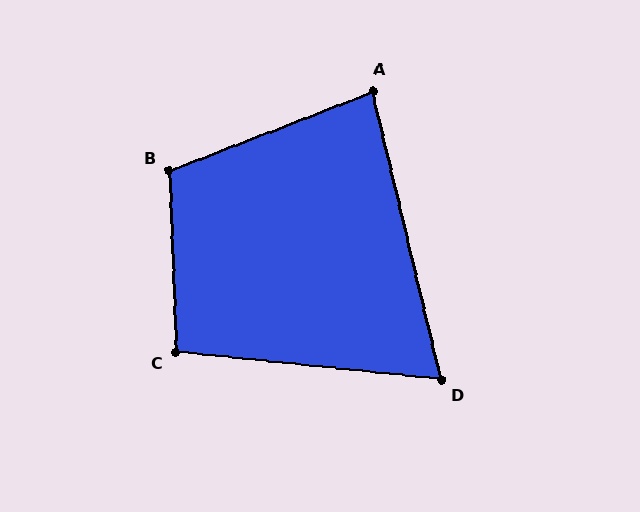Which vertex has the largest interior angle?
B, at approximately 109 degrees.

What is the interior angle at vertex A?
Approximately 82 degrees (acute).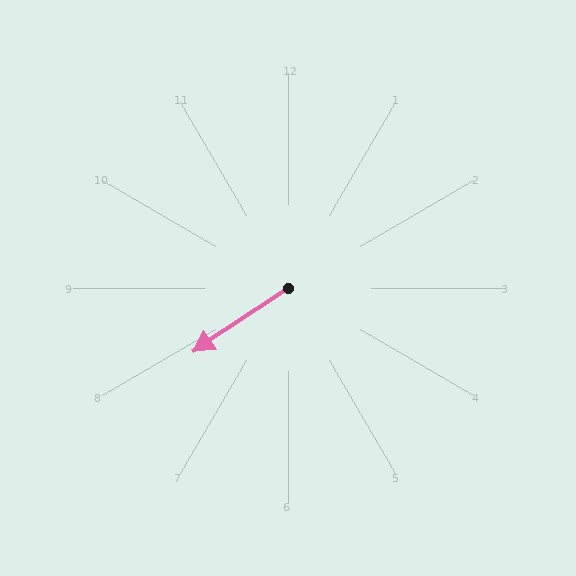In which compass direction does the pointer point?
Southwest.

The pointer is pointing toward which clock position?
Roughly 8 o'clock.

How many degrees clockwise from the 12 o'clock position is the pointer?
Approximately 236 degrees.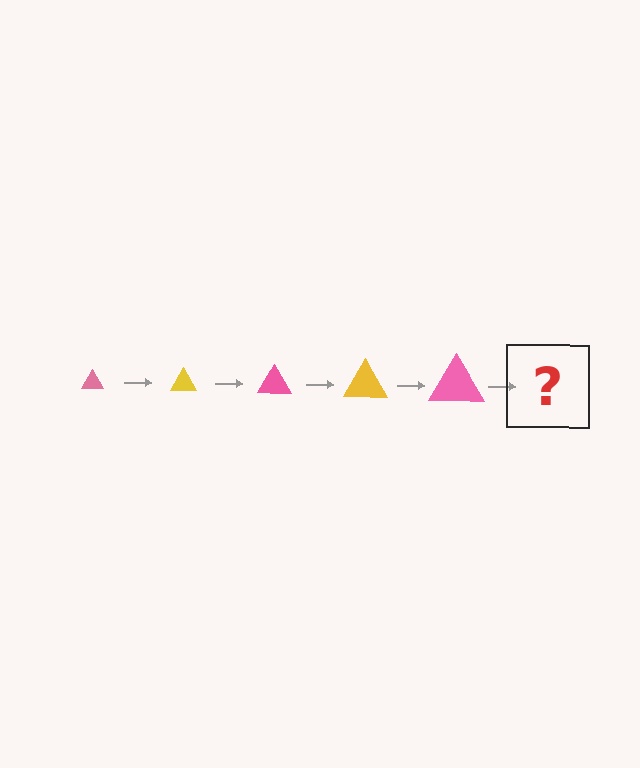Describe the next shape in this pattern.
It should be a yellow triangle, larger than the previous one.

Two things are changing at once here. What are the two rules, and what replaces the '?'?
The two rules are that the triangle grows larger each step and the color cycles through pink and yellow. The '?' should be a yellow triangle, larger than the previous one.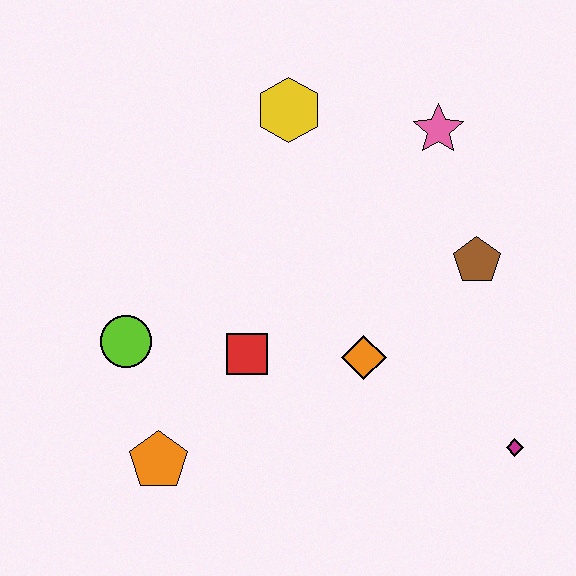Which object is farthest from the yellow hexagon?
The magenta diamond is farthest from the yellow hexagon.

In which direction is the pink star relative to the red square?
The pink star is above the red square.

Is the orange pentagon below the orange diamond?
Yes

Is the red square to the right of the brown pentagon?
No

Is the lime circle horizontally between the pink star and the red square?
No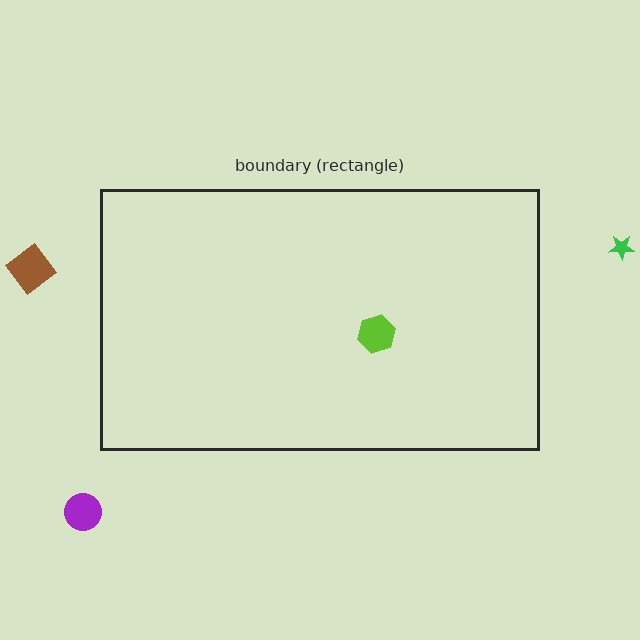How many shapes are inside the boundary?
1 inside, 3 outside.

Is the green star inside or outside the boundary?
Outside.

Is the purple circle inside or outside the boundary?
Outside.